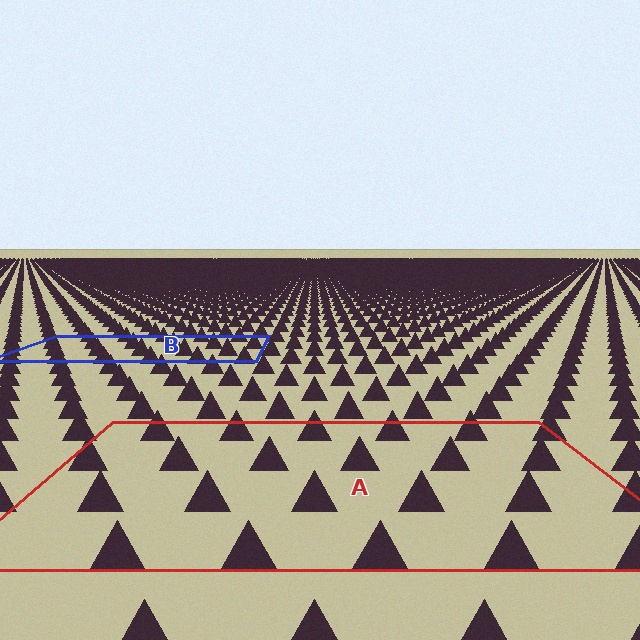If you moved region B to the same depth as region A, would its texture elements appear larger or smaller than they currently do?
They would appear larger. At a closer depth, the same texture elements are projected at a bigger on-screen size.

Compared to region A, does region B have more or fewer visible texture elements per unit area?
Region B has more texture elements per unit area — they are packed more densely because it is farther away.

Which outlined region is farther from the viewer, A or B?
Region B is farther from the viewer — the texture elements inside it appear smaller and more densely packed.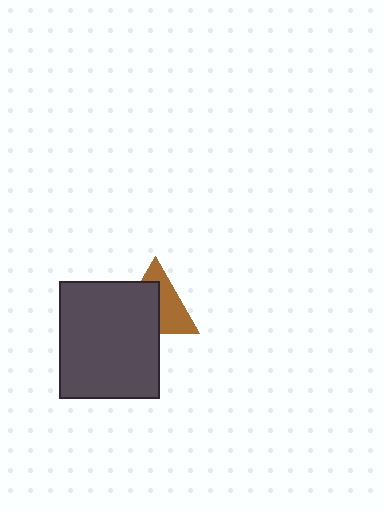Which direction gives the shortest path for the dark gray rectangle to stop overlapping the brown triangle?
Moving toward the lower-left gives the shortest separation.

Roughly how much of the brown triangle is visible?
About half of it is visible (roughly 49%).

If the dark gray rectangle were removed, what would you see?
You would see the complete brown triangle.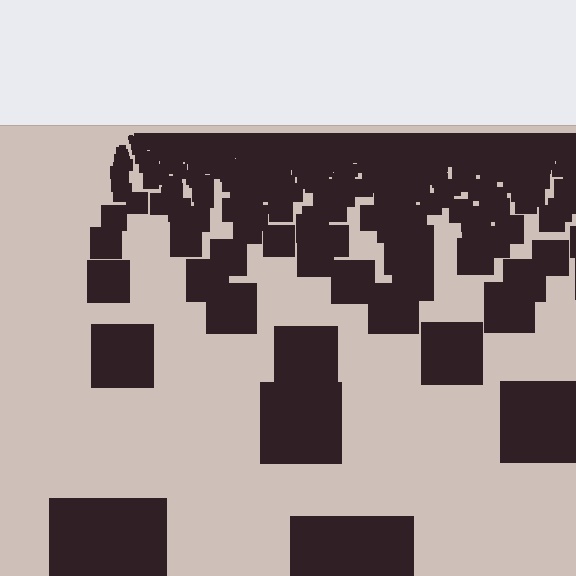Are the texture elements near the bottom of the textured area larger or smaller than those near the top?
Larger. Near the bottom, elements are closer to the viewer and appear at a bigger on-screen size.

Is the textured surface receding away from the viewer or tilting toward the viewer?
The surface is receding away from the viewer. Texture elements get smaller and denser toward the top.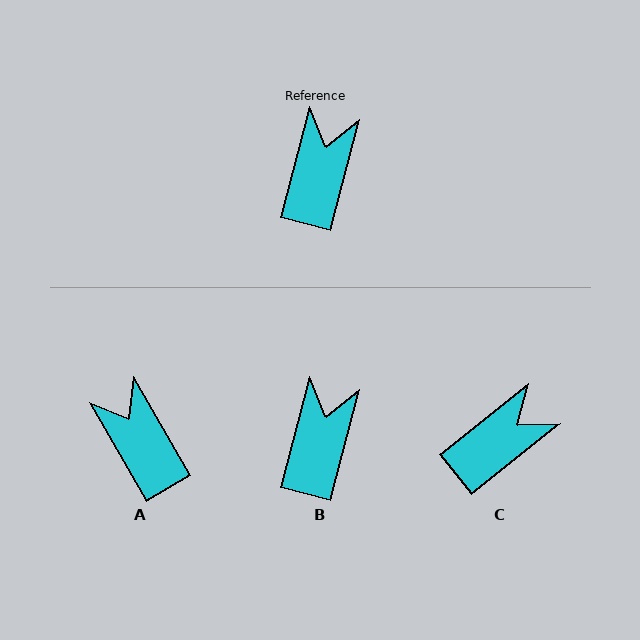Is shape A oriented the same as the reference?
No, it is off by about 44 degrees.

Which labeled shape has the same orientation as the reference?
B.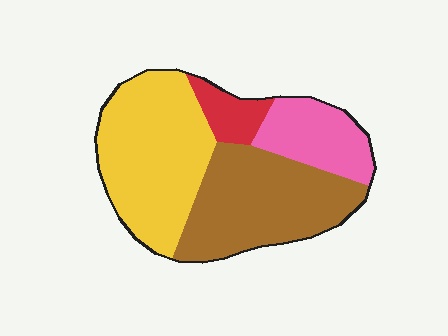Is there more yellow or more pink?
Yellow.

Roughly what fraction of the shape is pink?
Pink covers 17% of the shape.